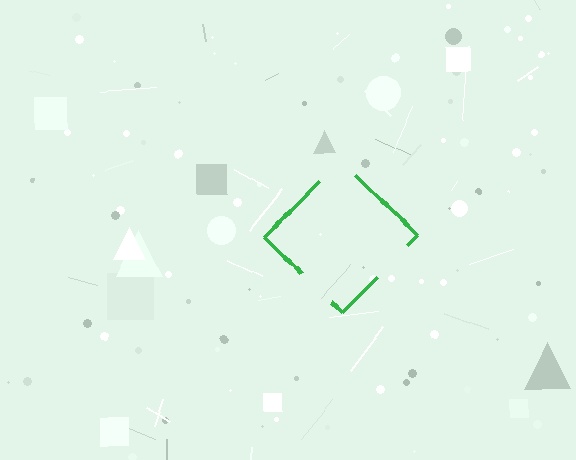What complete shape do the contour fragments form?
The contour fragments form a diamond.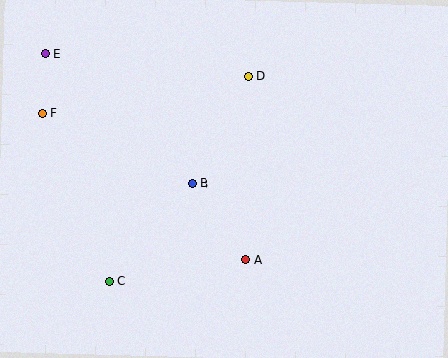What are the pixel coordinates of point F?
Point F is at (42, 113).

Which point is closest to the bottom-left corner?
Point C is closest to the bottom-left corner.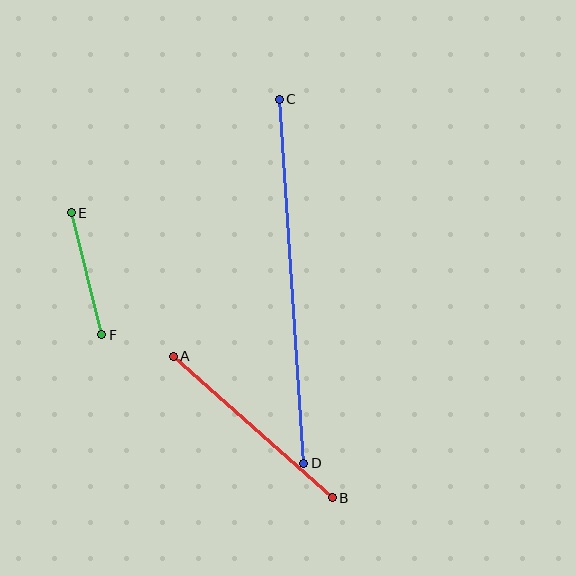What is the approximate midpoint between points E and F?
The midpoint is at approximately (87, 274) pixels.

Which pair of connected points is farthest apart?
Points C and D are farthest apart.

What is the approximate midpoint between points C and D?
The midpoint is at approximately (292, 281) pixels.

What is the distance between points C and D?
The distance is approximately 365 pixels.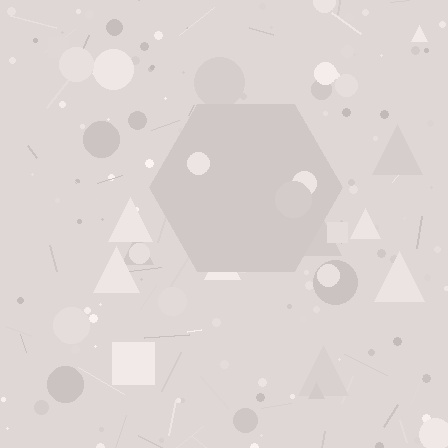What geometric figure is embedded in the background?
A hexagon is embedded in the background.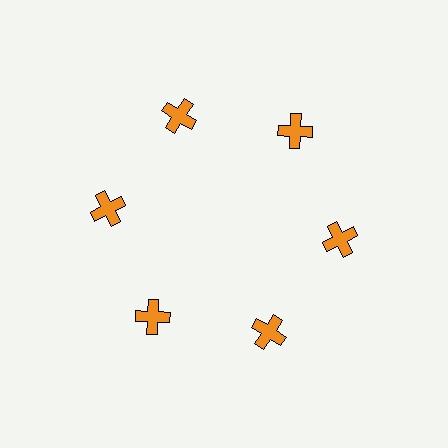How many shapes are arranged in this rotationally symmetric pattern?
There are 6 shapes, arranged in 6 groups of 1.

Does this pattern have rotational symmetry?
Yes, this pattern has 6-fold rotational symmetry. It looks the same after rotating 60 degrees around the center.